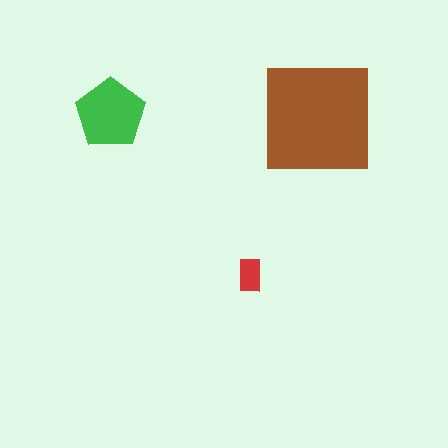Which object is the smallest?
The red rectangle.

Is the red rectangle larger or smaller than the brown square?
Smaller.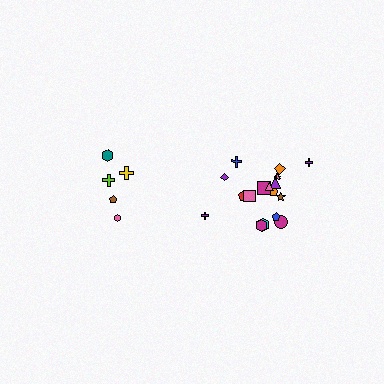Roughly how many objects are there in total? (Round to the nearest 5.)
Roughly 25 objects in total.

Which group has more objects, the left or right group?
The right group.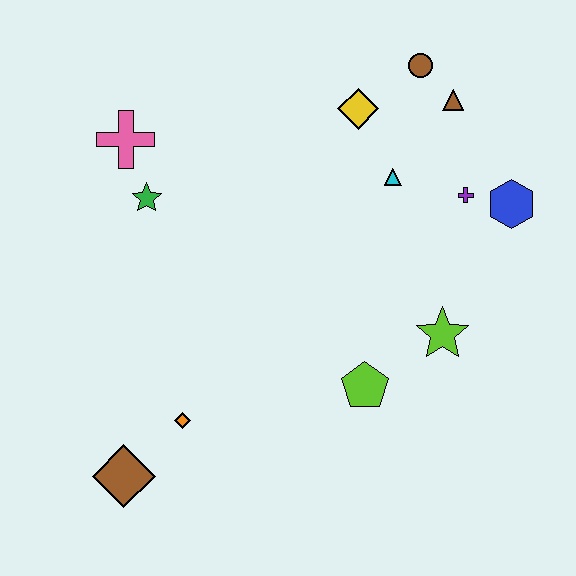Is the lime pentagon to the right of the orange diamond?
Yes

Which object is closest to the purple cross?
The blue hexagon is closest to the purple cross.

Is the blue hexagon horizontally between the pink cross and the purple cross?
No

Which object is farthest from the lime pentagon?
The pink cross is farthest from the lime pentagon.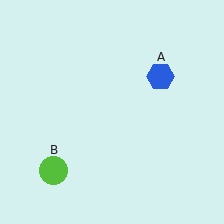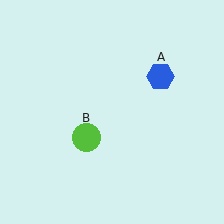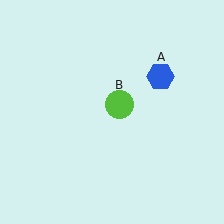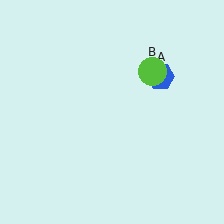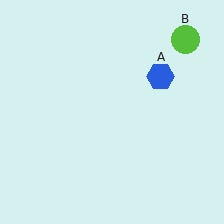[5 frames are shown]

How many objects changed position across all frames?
1 object changed position: lime circle (object B).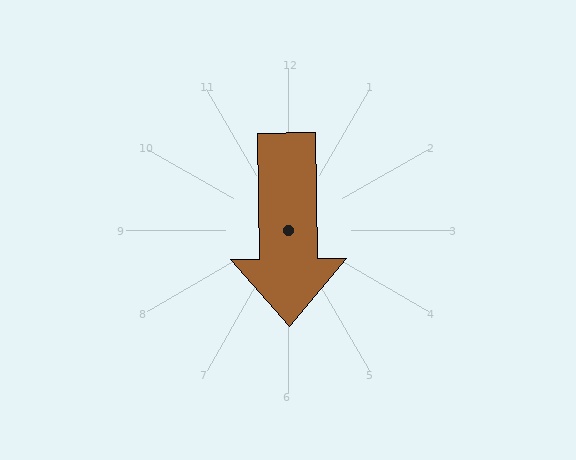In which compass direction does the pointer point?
South.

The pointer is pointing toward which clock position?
Roughly 6 o'clock.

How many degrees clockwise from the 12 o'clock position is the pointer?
Approximately 179 degrees.